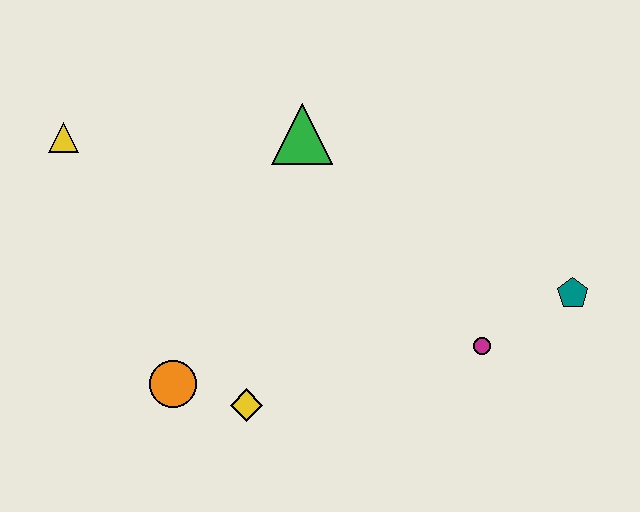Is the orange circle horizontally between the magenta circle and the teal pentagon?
No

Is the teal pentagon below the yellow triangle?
Yes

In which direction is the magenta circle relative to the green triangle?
The magenta circle is below the green triangle.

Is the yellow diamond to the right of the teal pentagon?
No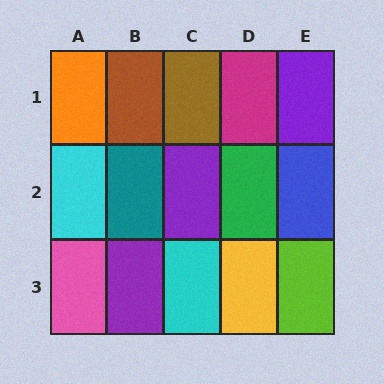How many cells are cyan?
2 cells are cyan.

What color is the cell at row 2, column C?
Purple.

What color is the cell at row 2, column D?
Green.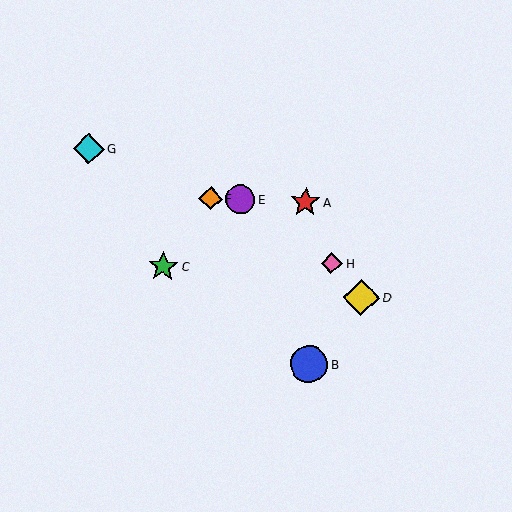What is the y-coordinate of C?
Object C is at y≈266.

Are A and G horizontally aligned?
No, A is at y≈202 and G is at y≈149.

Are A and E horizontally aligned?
Yes, both are at y≈202.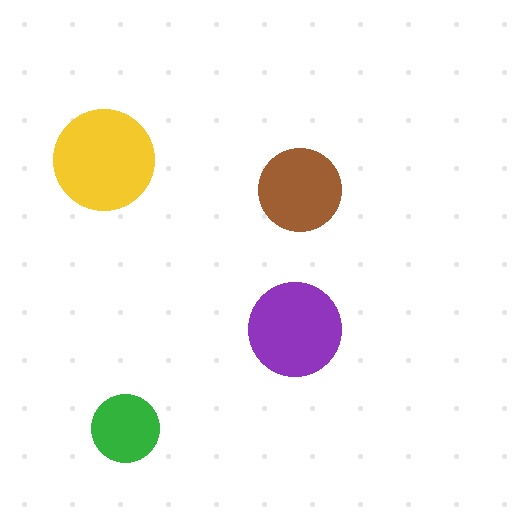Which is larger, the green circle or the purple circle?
The purple one.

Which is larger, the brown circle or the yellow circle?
The yellow one.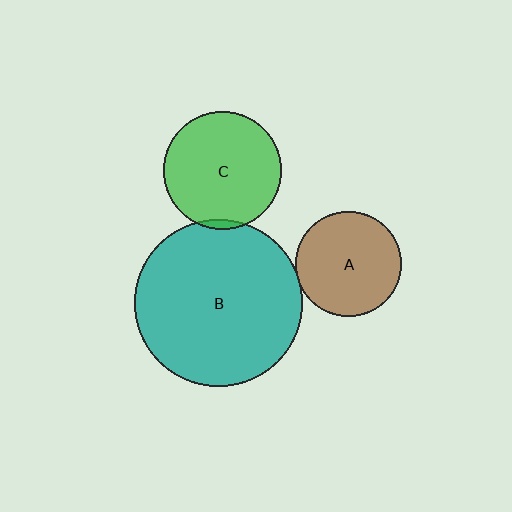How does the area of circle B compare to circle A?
Approximately 2.5 times.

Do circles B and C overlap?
Yes.